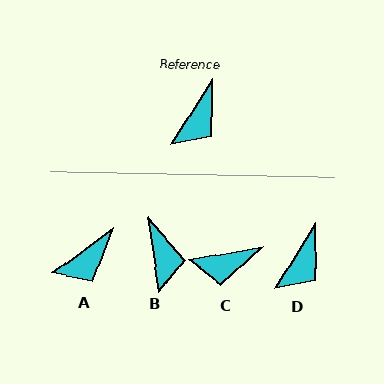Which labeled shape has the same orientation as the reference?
D.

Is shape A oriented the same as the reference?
No, it is off by about 21 degrees.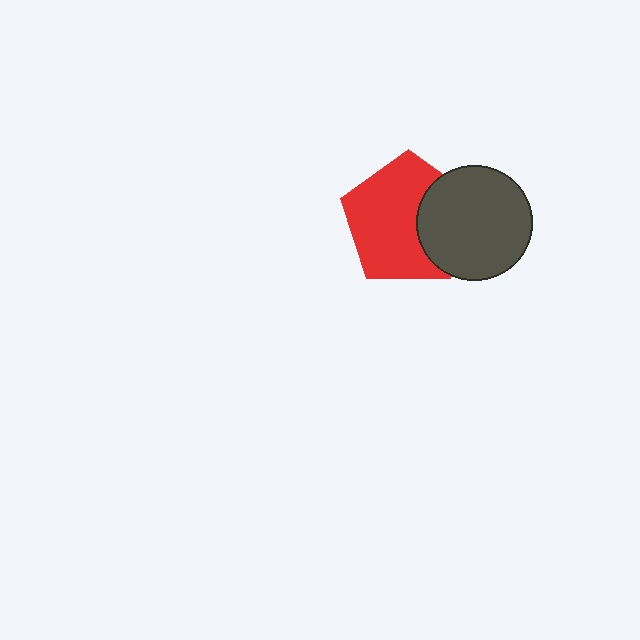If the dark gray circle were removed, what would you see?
You would see the complete red pentagon.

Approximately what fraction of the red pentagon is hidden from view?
Roughly 32% of the red pentagon is hidden behind the dark gray circle.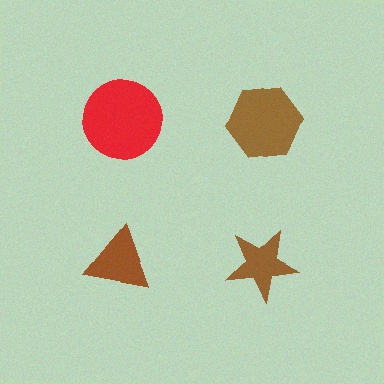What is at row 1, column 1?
A red circle.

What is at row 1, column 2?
A brown hexagon.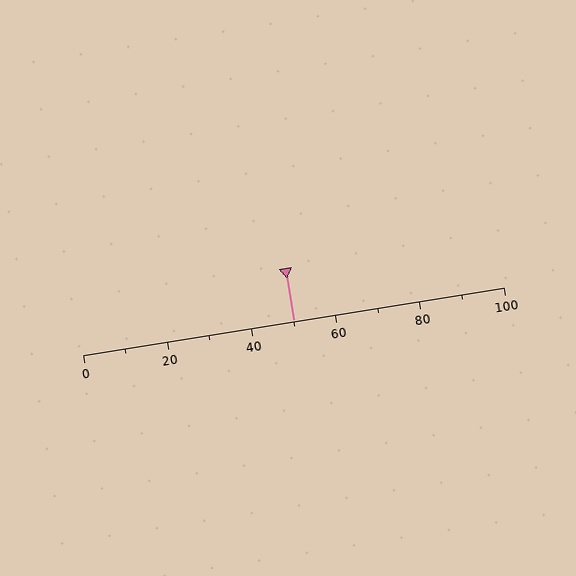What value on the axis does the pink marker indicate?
The marker indicates approximately 50.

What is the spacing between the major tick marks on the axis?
The major ticks are spaced 20 apart.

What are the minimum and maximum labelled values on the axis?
The axis runs from 0 to 100.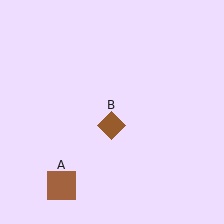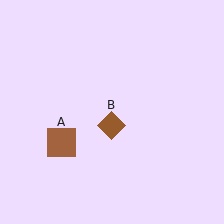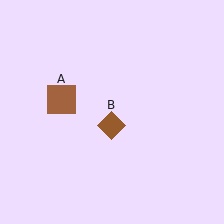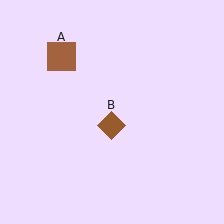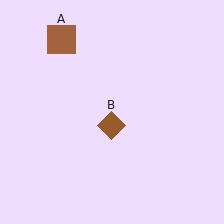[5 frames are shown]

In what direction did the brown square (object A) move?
The brown square (object A) moved up.